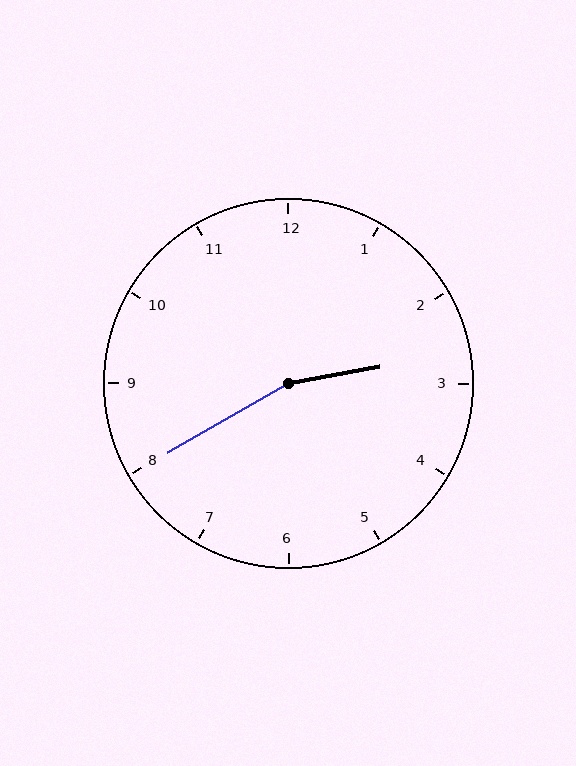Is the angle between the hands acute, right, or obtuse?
It is obtuse.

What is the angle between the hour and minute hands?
Approximately 160 degrees.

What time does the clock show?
2:40.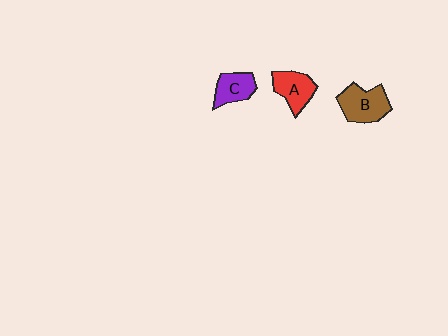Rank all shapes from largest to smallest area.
From largest to smallest: B (brown), A (red), C (purple).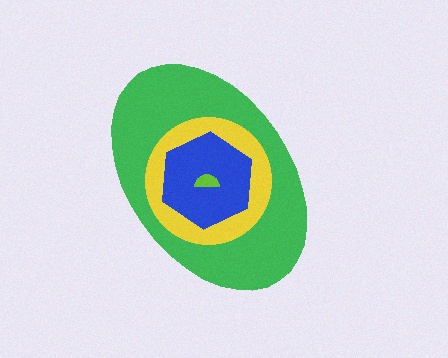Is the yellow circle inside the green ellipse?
Yes.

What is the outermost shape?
The green ellipse.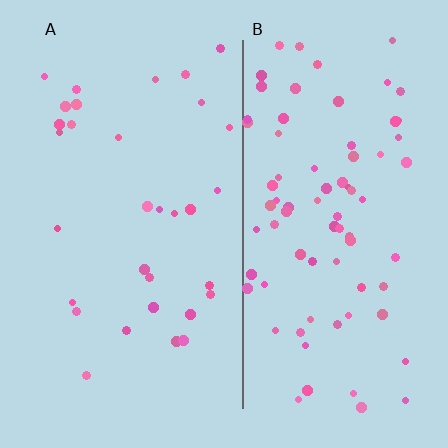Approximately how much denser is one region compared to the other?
Approximately 2.5× — region B over region A.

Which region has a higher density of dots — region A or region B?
B (the right).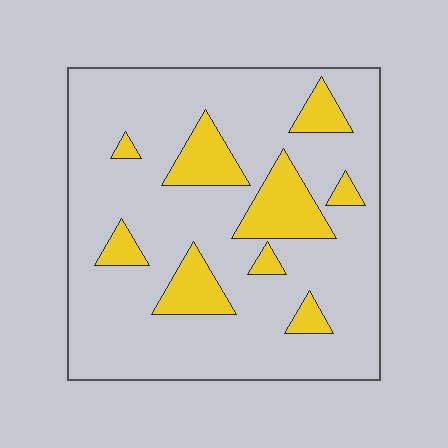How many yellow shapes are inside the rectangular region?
9.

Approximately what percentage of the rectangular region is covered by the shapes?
Approximately 20%.